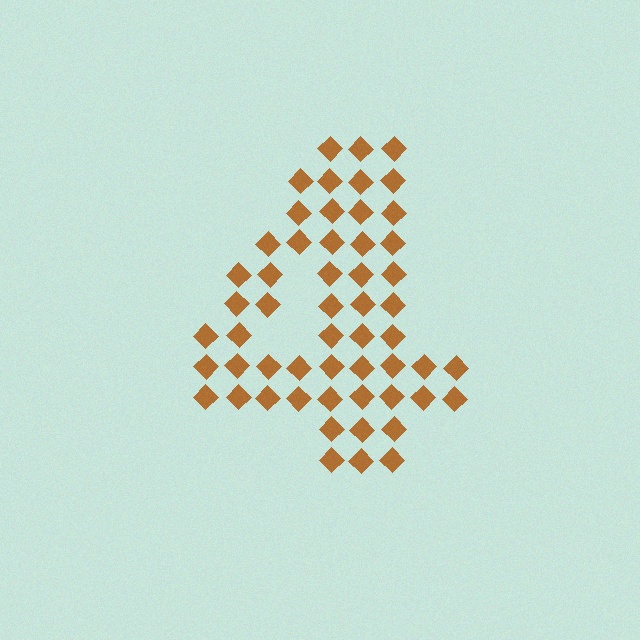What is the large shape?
The large shape is the digit 4.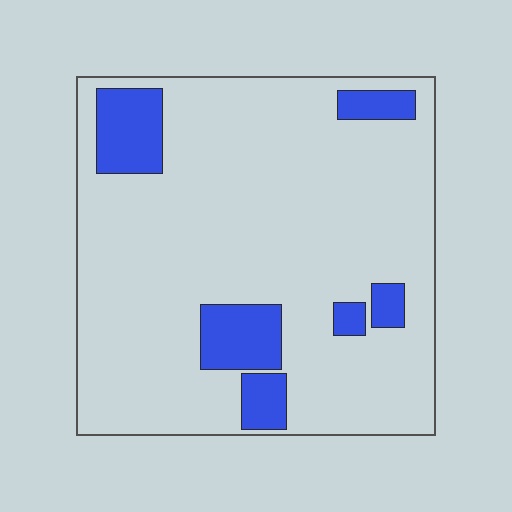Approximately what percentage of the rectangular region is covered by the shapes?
Approximately 15%.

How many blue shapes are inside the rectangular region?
6.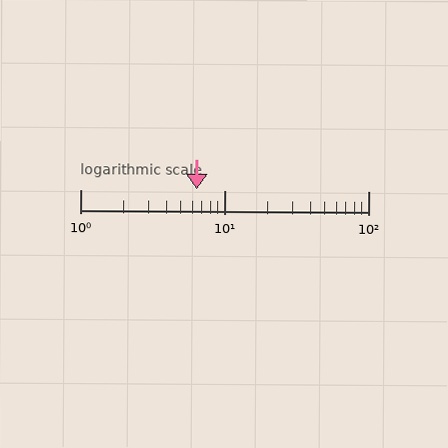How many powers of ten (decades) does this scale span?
The scale spans 2 decades, from 1 to 100.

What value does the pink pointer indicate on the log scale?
The pointer indicates approximately 6.4.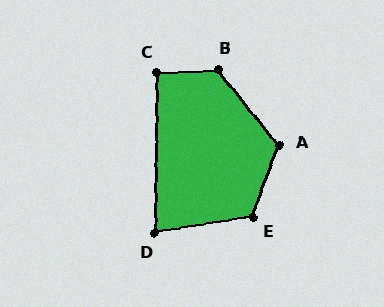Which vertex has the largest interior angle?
B, at approximately 126 degrees.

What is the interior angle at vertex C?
Approximately 94 degrees (approximately right).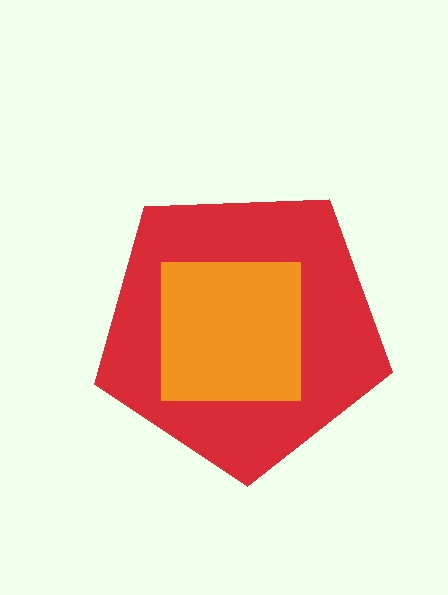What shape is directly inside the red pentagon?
The orange square.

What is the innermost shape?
The orange square.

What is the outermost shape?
The red pentagon.